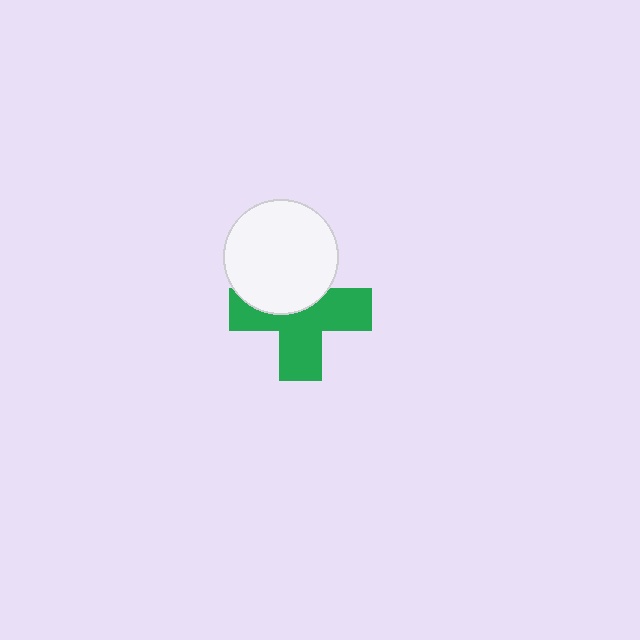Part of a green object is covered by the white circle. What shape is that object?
It is a cross.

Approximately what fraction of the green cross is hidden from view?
Roughly 38% of the green cross is hidden behind the white circle.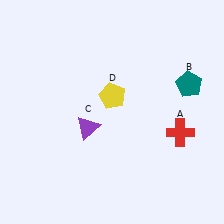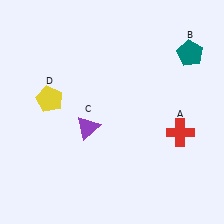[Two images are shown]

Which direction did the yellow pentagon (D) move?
The yellow pentagon (D) moved left.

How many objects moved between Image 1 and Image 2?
2 objects moved between the two images.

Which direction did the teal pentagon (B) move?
The teal pentagon (B) moved up.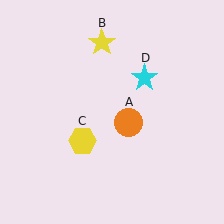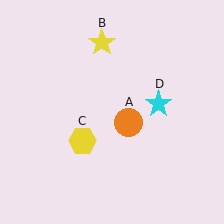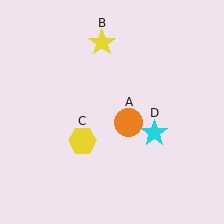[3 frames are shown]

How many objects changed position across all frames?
1 object changed position: cyan star (object D).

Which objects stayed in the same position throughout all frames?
Orange circle (object A) and yellow star (object B) and yellow hexagon (object C) remained stationary.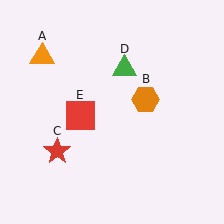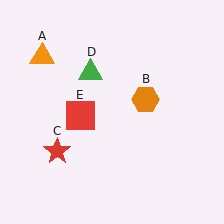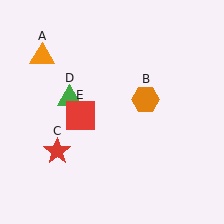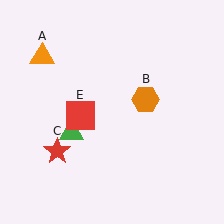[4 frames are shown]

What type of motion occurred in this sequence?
The green triangle (object D) rotated counterclockwise around the center of the scene.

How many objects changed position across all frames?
1 object changed position: green triangle (object D).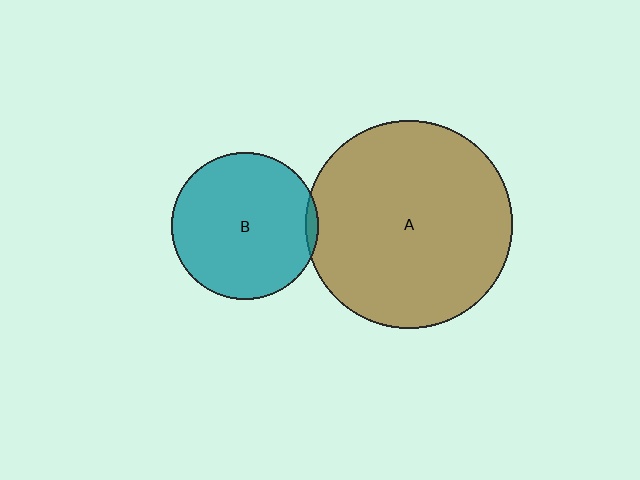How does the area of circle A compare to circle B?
Approximately 2.0 times.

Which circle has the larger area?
Circle A (brown).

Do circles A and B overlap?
Yes.